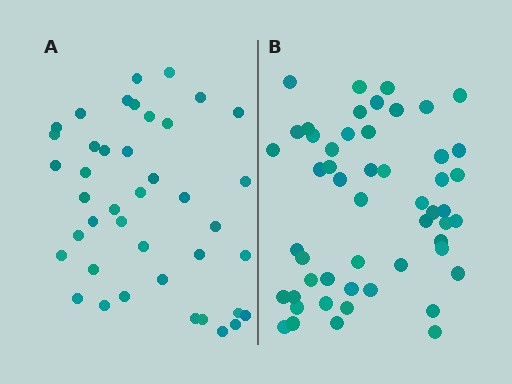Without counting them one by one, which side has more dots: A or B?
Region B (the right region) has more dots.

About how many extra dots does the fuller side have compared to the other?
Region B has roughly 12 or so more dots than region A.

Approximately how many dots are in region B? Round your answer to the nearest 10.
About 50 dots. (The exact count is 52, which rounds to 50.)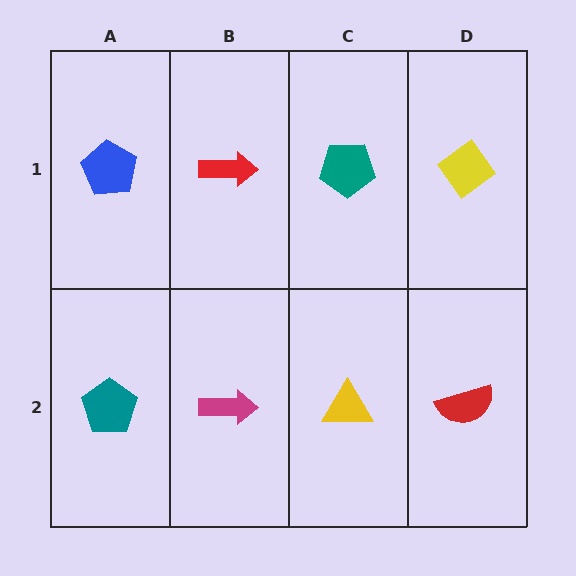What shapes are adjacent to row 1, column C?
A yellow triangle (row 2, column C), a red arrow (row 1, column B), a yellow diamond (row 1, column D).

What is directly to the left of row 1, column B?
A blue pentagon.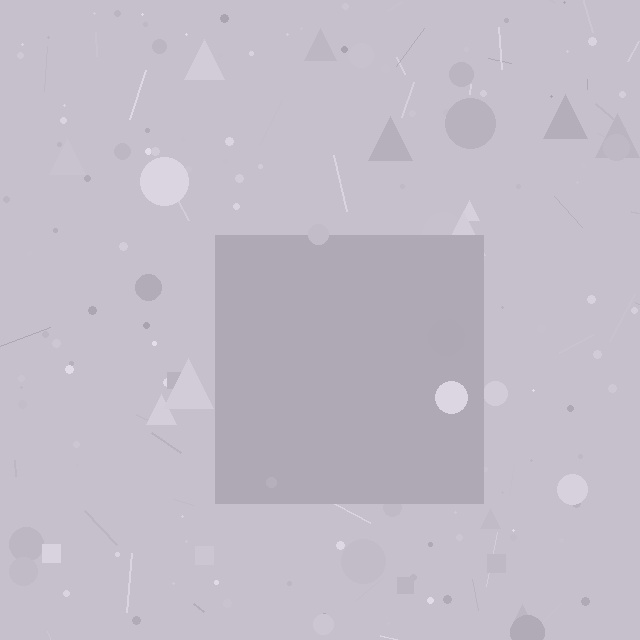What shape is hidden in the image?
A square is hidden in the image.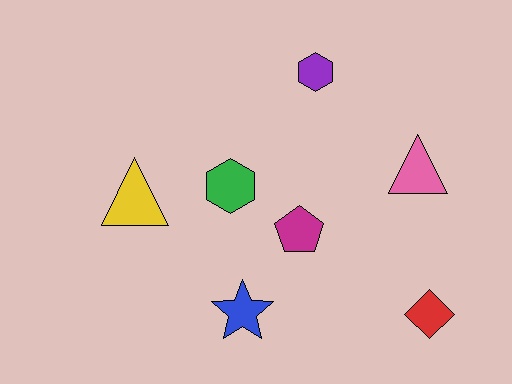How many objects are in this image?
There are 7 objects.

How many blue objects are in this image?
There is 1 blue object.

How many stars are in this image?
There is 1 star.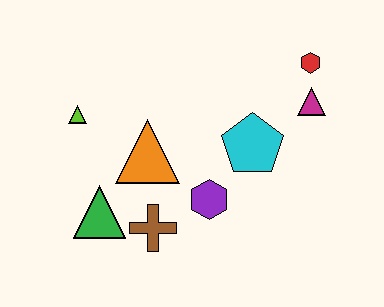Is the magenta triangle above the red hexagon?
No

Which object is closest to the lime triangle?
The orange triangle is closest to the lime triangle.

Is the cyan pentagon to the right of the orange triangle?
Yes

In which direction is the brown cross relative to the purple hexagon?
The brown cross is to the left of the purple hexagon.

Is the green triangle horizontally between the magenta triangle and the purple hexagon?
No